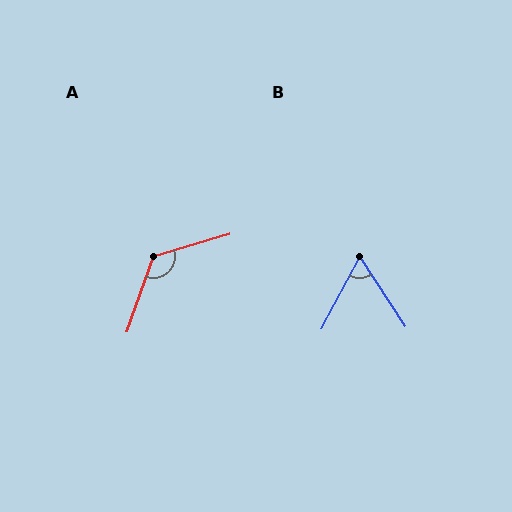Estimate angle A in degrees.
Approximately 125 degrees.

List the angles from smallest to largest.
B (61°), A (125°).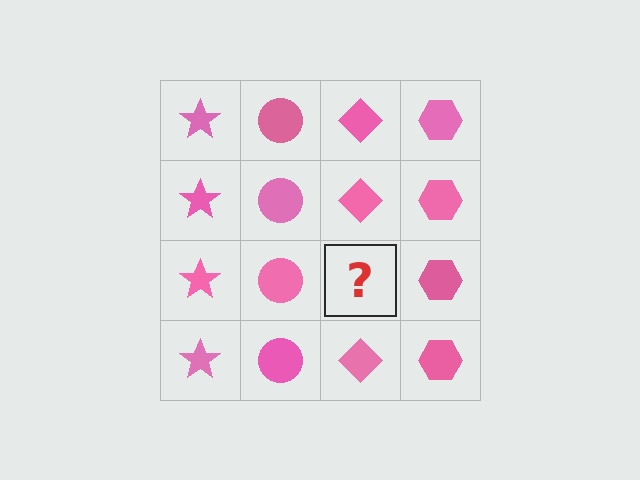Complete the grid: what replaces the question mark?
The question mark should be replaced with a pink diamond.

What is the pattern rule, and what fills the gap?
The rule is that each column has a consistent shape. The gap should be filled with a pink diamond.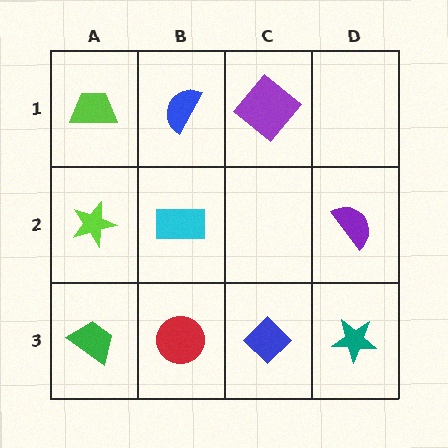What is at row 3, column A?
A green trapezoid.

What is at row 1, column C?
A purple diamond.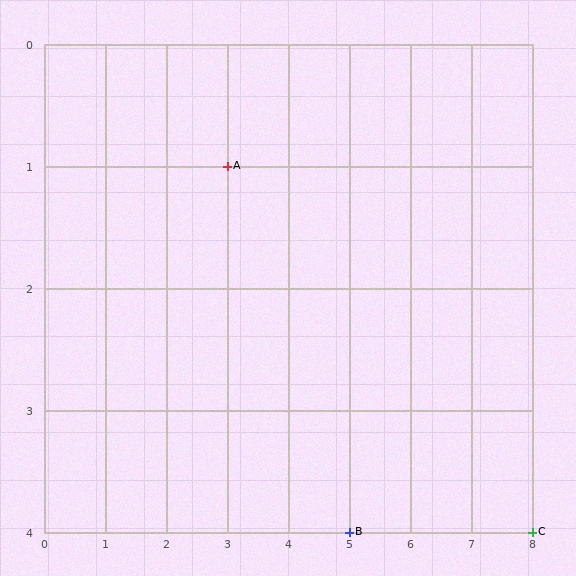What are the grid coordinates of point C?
Point C is at grid coordinates (8, 4).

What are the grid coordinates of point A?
Point A is at grid coordinates (3, 1).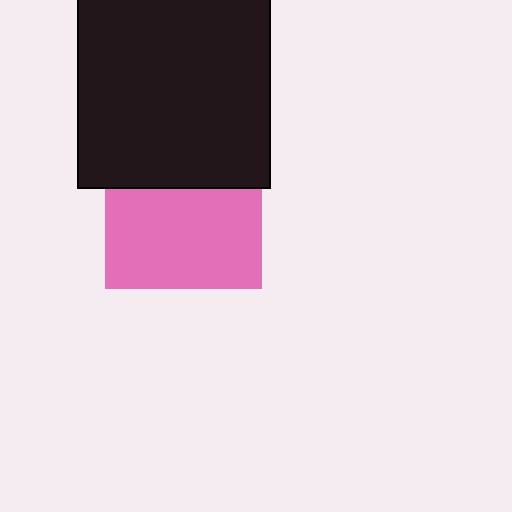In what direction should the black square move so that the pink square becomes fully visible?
The black square should move up. That is the shortest direction to clear the overlap and leave the pink square fully visible.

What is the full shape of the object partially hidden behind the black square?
The partially hidden object is a pink square.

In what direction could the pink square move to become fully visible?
The pink square could move down. That would shift it out from behind the black square entirely.